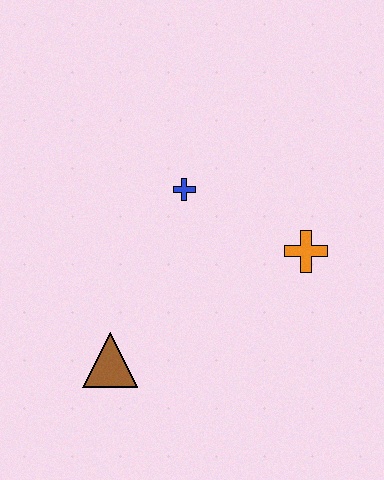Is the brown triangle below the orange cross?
Yes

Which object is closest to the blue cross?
The orange cross is closest to the blue cross.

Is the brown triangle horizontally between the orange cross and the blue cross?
No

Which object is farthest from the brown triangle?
The orange cross is farthest from the brown triangle.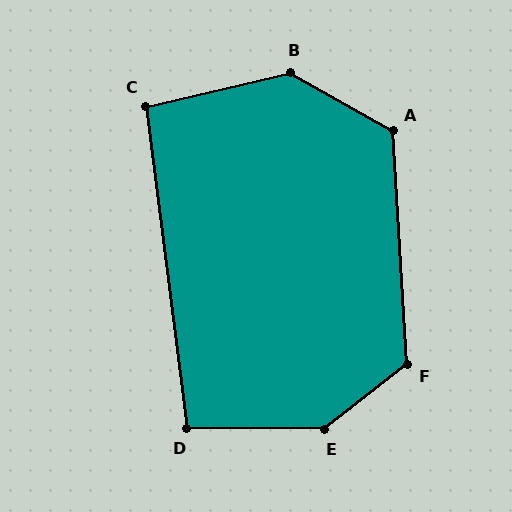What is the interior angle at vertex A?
Approximately 123 degrees (obtuse).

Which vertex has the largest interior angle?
E, at approximately 142 degrees.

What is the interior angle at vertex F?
Approximately 125 degrees (obtuse).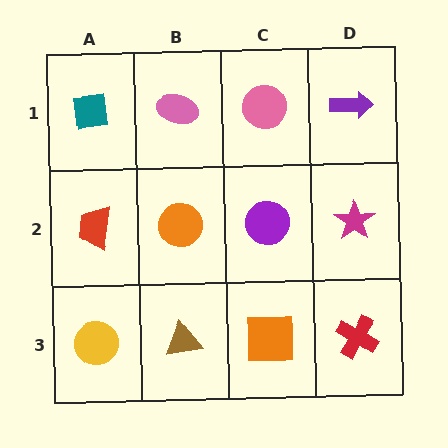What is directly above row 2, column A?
A teal square.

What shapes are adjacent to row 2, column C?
A pink circle (row 1, column C), an orange square (row 3, column C), an orange circle (row 2, column B), a magenta star (row 2, column D).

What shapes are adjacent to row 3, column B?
An orange circle (row 2, column B), a yellow circle (row 3, column A), an orange square (row 3, column C).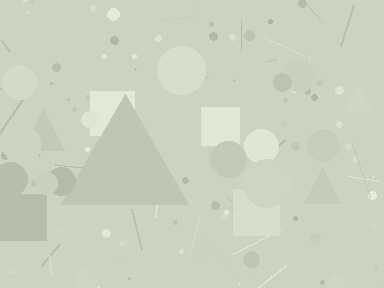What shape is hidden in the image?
A triangle is hidden in the image.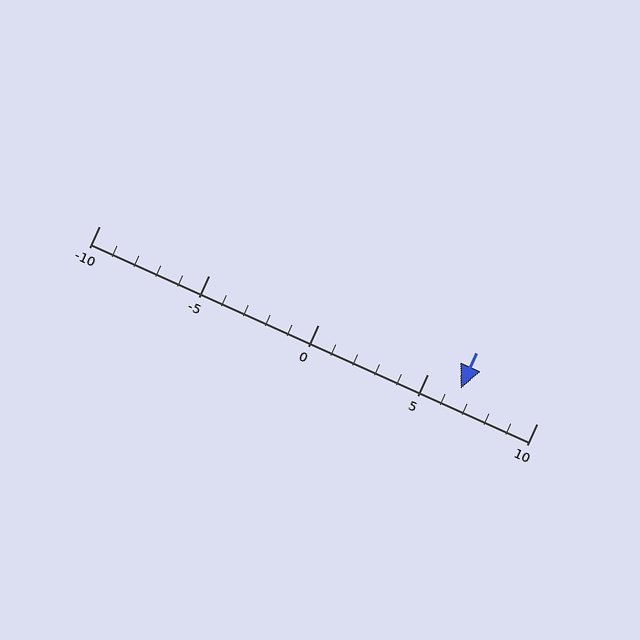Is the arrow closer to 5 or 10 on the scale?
The arrow is closer to 5.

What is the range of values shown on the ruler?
The ruler shows values from -10 to 10.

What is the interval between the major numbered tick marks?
The major tick marks are spaced 5 units apart.